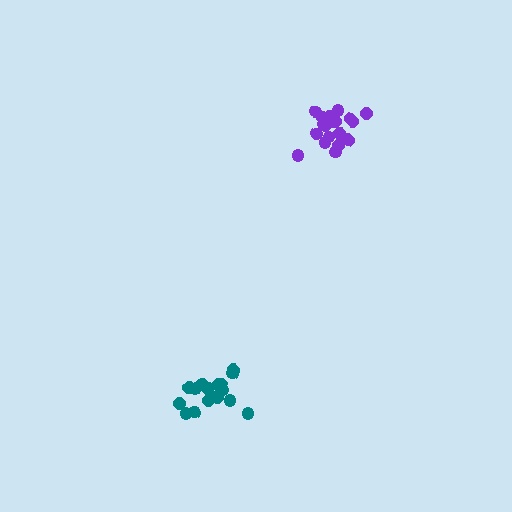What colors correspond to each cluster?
The clusters are colored: teal, purple.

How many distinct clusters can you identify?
There are 2 distinct clusters.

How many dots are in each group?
Group 1: 17 dots, Group 2: 20 dots (37 total).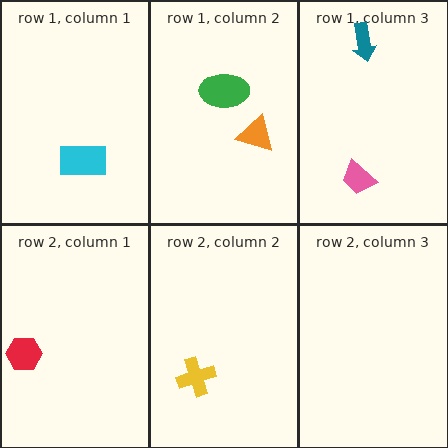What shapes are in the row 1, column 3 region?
The teal arrow, the pink trapezoid.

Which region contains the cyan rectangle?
The row 1, column 1 region.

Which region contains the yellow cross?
The row 2, column 2 region.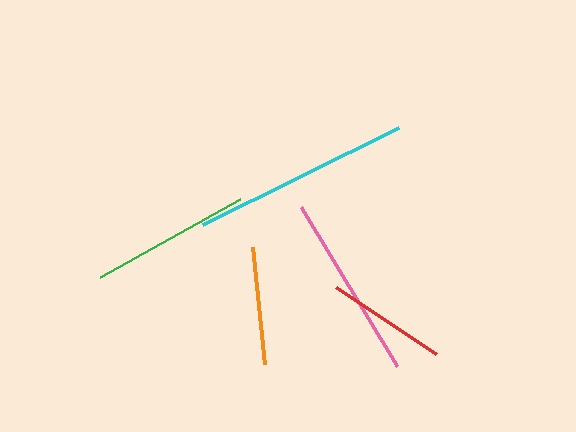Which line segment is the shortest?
The orange line is the shortest at approximately 117 pixels.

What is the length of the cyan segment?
The cyan segment is approximately 219 pixels long.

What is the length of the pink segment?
The pink segment is approximately 185 pixels long.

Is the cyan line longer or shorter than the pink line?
The cyan line is longer than the pink line.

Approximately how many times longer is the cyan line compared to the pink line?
The cyan line is approximately 1.2 times the length of the pink line.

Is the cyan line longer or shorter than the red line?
The cyan line is longer than the red line.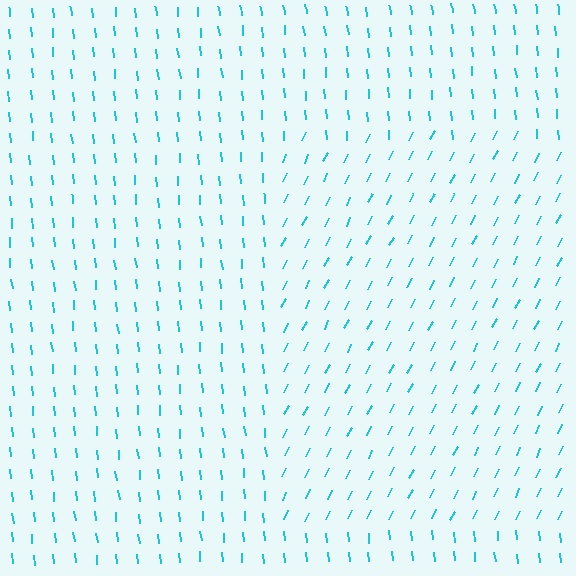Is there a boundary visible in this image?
Yes, there is a texture boundary formed by a change in line orientation.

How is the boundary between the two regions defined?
The boundary is defined purely by a change in line orientation (approximately 32 degrees difference). All lines are the same color and thickness.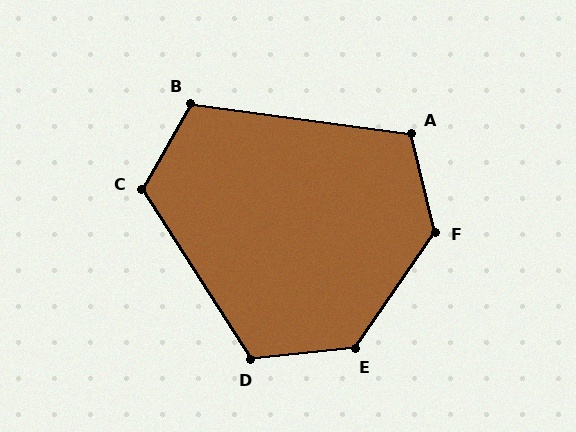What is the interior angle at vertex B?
Approximately 112 degrees (obtuse).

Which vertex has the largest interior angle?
F, at approximately 132 degrees.